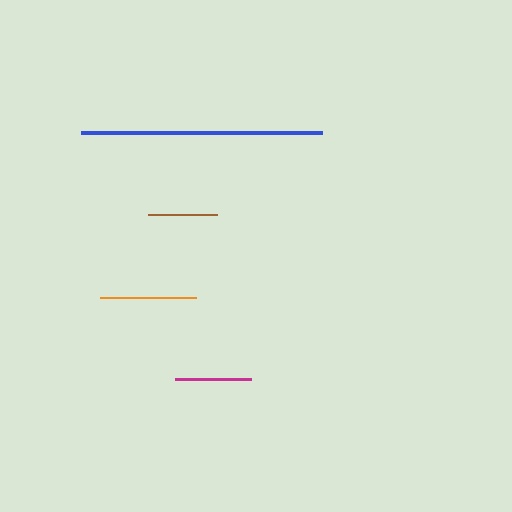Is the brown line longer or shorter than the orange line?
The orange line is longer than the brown line.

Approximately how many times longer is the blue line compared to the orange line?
The blue line is approximately 2.5 times the length of the orange line.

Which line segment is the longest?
The blue line is the longest at approximately 241 pixels.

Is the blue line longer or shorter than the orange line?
The blue line is longer than the orange line.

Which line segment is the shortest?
The brown line is the shortest at approximately 69 pixels.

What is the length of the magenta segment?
The magenta segment is approximately 76 pixels long.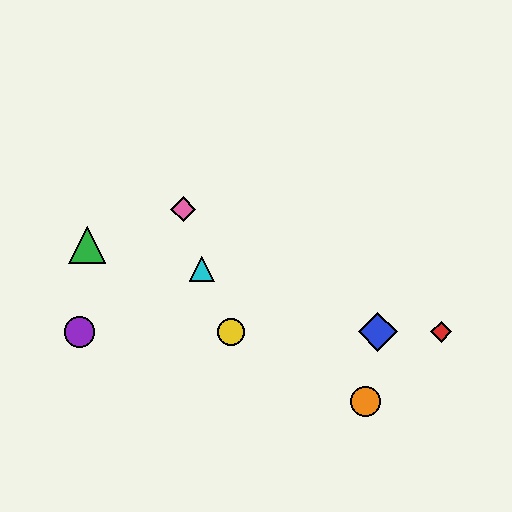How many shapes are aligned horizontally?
4 shapes (the red diamond, the blue diamond, the yellow circle, the purple circle) are aligned horizontally.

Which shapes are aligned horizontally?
The red diamond, the blue diamond, the yellow circle, the purple circle are aligned horizontally.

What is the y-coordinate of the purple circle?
The purple circle is at y≈332.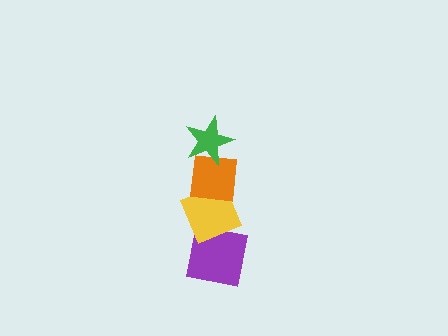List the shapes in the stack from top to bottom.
From top to bottom: the green star, the orange square, the yellow diamond, the purple square.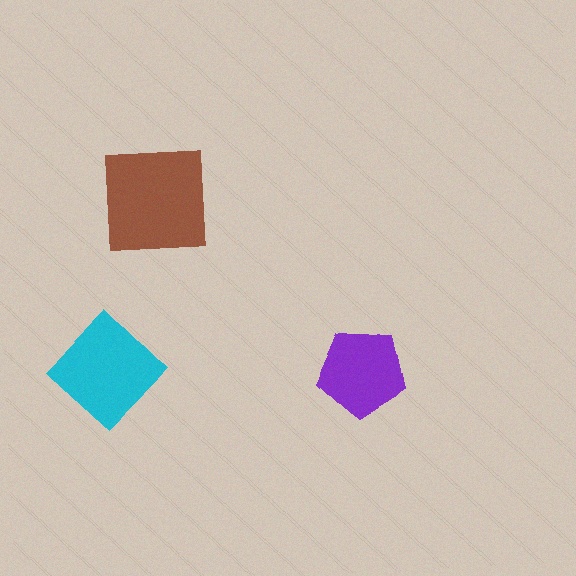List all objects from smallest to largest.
The purple pentagon, the cyan diamond, the brown square.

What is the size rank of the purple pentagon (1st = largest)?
3rd.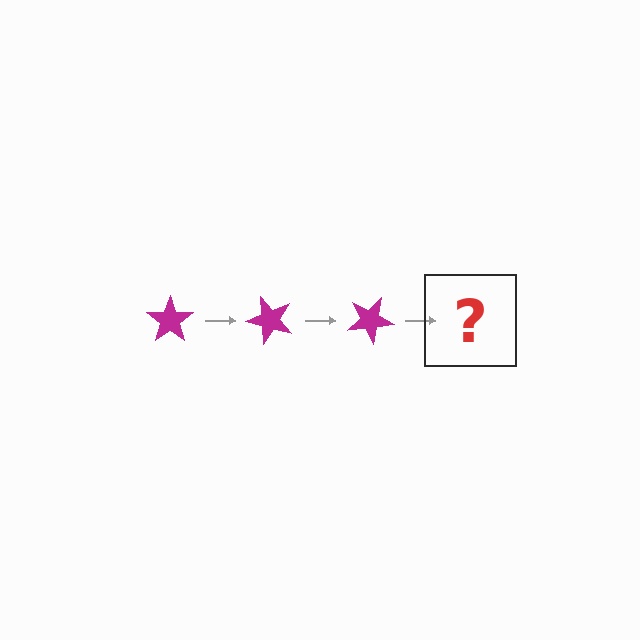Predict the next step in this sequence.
The next step is a magenta star rotated 150 degrees.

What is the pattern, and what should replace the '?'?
The pattern is that the star rotates 50 degrees each step. The '?' should be a magenta star rotated 150 degrees.